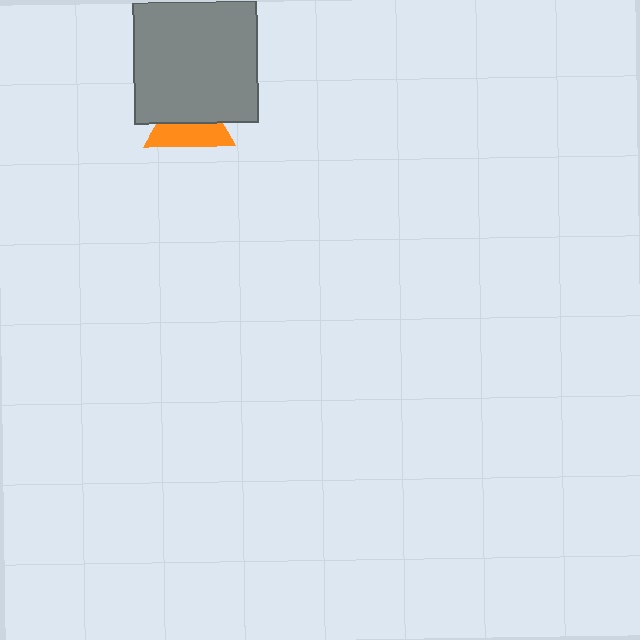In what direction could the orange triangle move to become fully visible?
The orange triangle could move down. That would shift it out from behind the gray square entirely.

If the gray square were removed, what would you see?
You would see the complete orange triangle.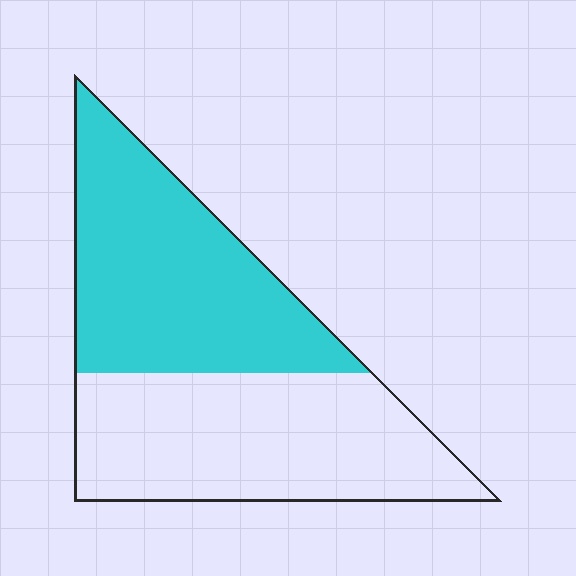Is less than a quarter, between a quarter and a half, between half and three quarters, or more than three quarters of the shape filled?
Between a quarter and a half.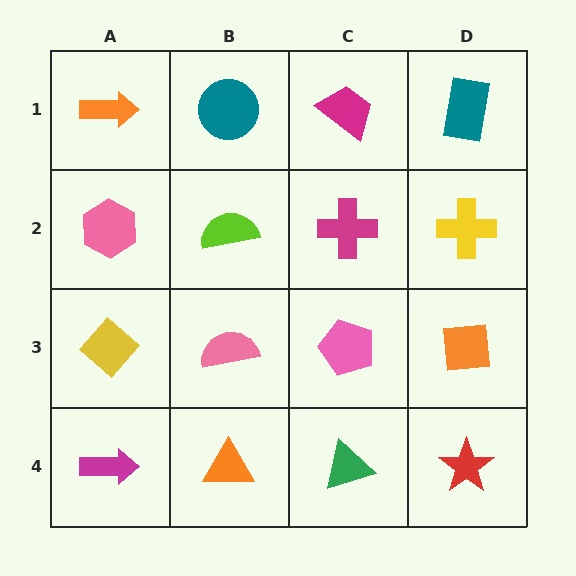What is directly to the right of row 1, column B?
A magenta trapezoid.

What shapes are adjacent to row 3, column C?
A magenta cross (row 2, column C), a green triangle (row 4, column C), a pink semicircle (row 3, column B), an orange square (row 3, column D).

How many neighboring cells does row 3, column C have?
4.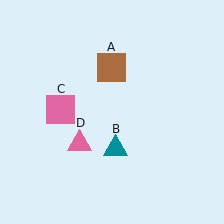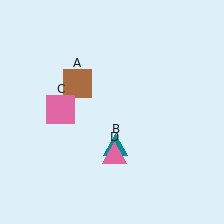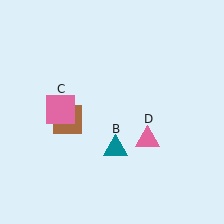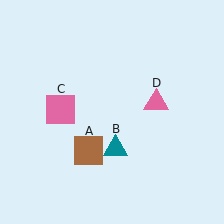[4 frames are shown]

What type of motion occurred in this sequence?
The brown square (object A), pink triangle (object D) rotated counterclockwise around the center of the scene.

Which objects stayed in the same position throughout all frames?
Teal triangle (object B) and pink square (object C) remained stationary.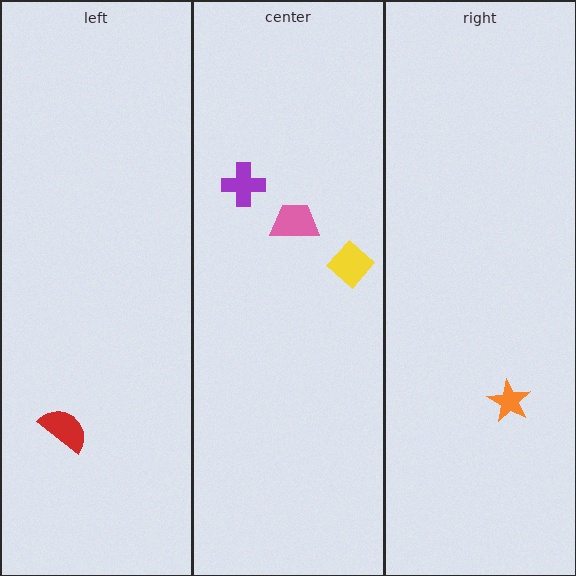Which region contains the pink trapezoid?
The center region.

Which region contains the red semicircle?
The left region.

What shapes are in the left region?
The red semicircle.